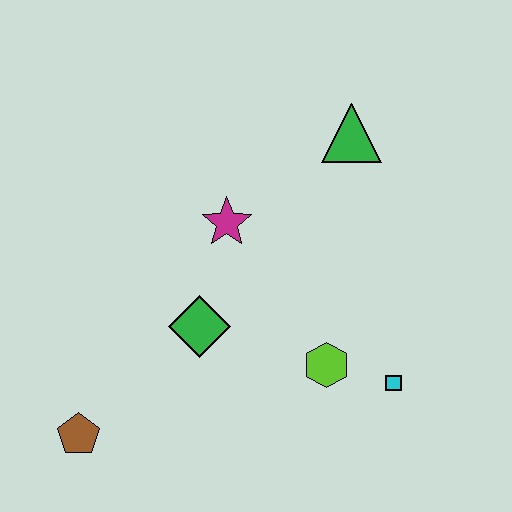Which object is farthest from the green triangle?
The brown pentagon is farthest from the green triangle.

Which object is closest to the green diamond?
The magenta star is closest to the green diamond.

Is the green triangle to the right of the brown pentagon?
Yes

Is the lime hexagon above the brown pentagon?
Yes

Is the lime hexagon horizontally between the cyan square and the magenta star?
Yes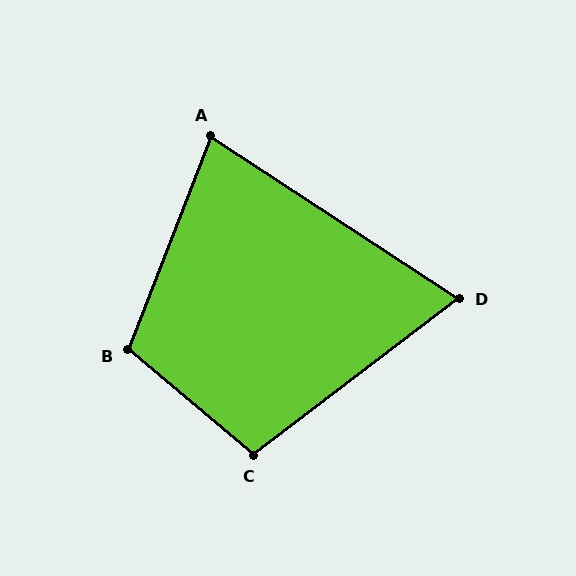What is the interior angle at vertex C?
Approximately 102 degrees (obtuse).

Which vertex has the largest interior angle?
B, at approximately 109 degrees.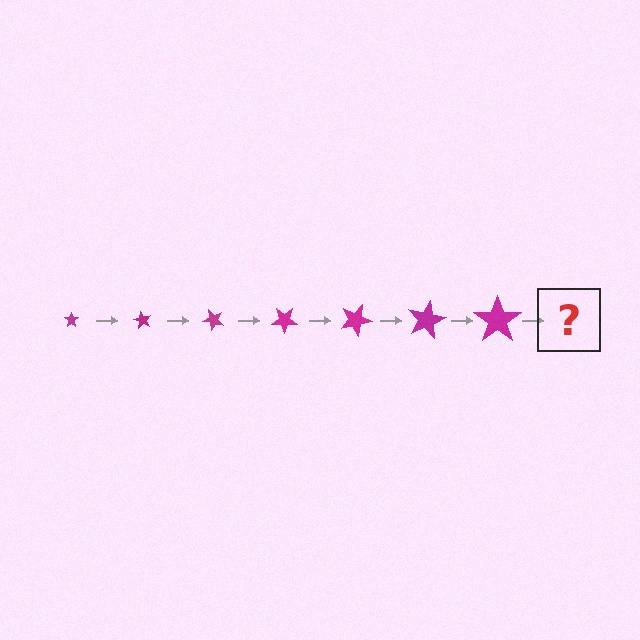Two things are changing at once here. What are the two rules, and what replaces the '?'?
The two rules are that the star grows larger each step and it rotates 60 degrees each step. The '?' should be a star, larger than the previous one and rotated 420 degrees from the start.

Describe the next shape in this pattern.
It should be a star, larger than the previous one and rotated 420 degrees from the start.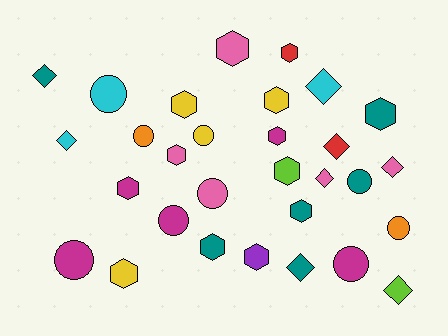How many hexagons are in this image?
There are 13 hexagons.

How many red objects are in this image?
There are 2 red objects.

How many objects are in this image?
There are 30 objects.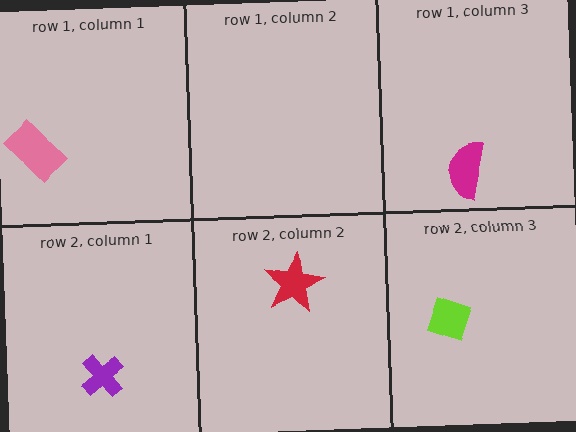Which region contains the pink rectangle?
The row 1, column 1 region.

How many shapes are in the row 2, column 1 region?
1.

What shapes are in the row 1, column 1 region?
The pink rectangle.